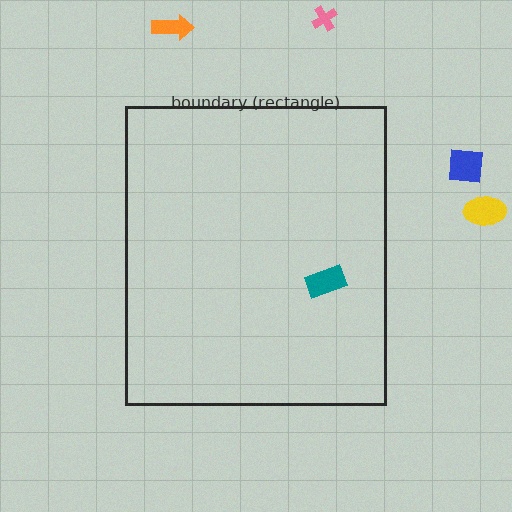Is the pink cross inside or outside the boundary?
Outside.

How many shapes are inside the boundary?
1 inside, 4 outside.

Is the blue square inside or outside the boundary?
Outside.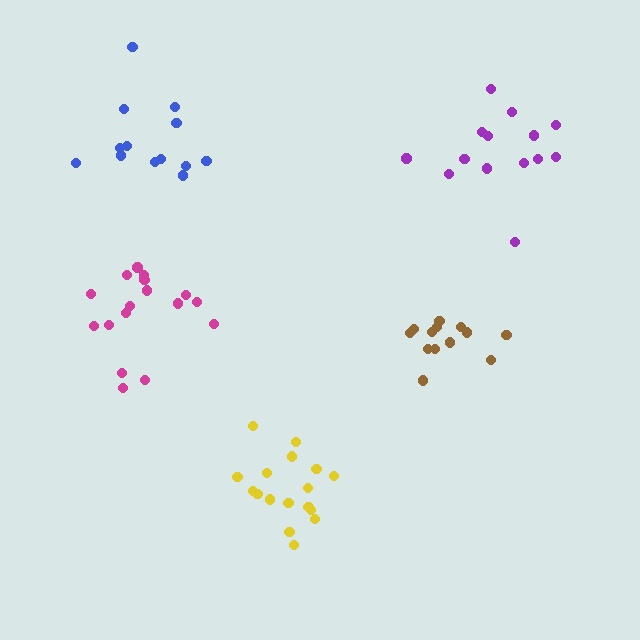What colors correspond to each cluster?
The clusters are colored: brown, magenta, blue, yellow, purple.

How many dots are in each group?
Group 1: 13 dots, Group 2: 17 dots, Group 3: 13 dots, Group 4: 17 dots, Group 5: 14 dots (74 total).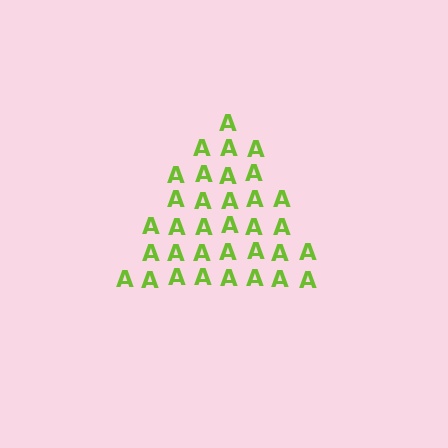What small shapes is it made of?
It is made of small letter A's.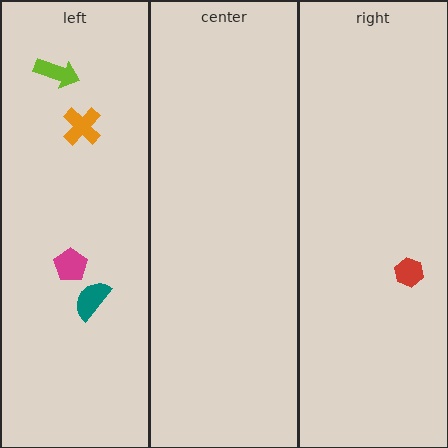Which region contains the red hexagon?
The right region.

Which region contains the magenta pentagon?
The left region.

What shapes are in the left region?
The teal semicircle, the lime arrow, the magenta pentagon, the orange cross.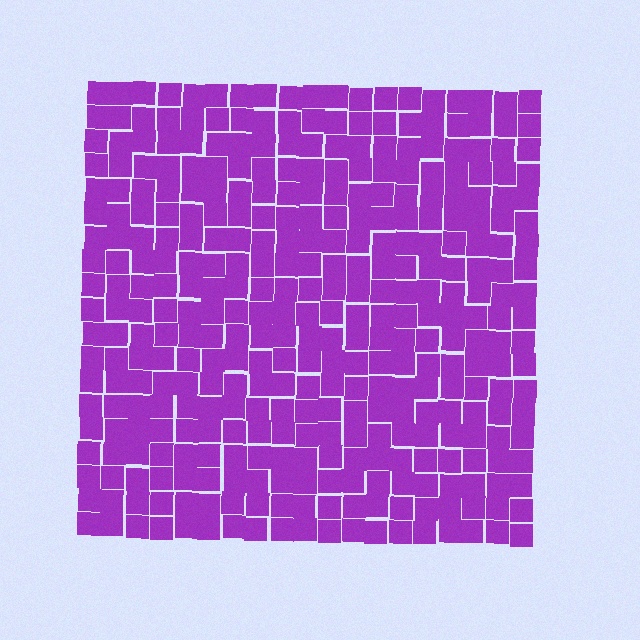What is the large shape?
The large shape is a square.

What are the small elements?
The small elements are squares.